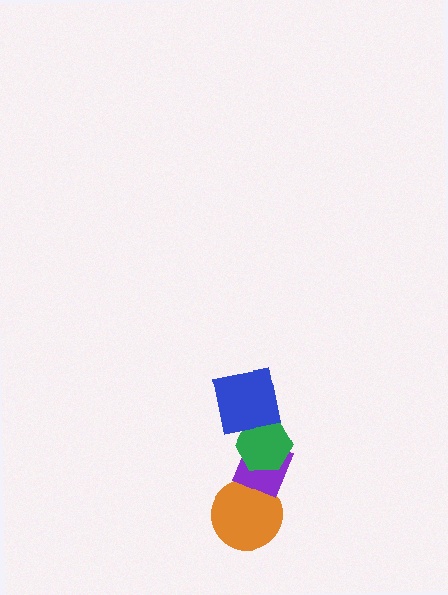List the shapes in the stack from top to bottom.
From top to bottom: the blue square, the green hexagon, the purple diamond, the orange circle.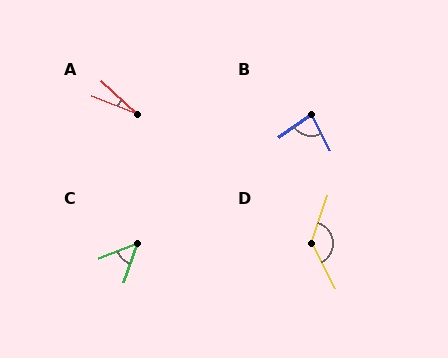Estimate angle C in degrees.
Approximately 49 degrees.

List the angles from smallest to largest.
A (22°), C (49°), B (83°), D (134°).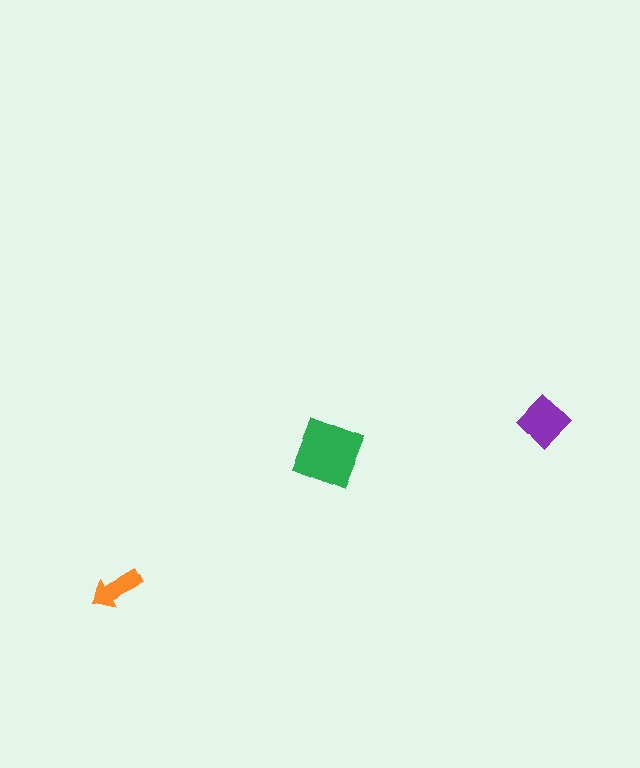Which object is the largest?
The green square.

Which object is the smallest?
The orange arrow.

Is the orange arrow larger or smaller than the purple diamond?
Smaller.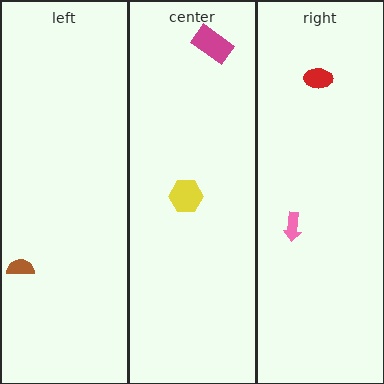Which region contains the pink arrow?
The right region.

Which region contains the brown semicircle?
The left region.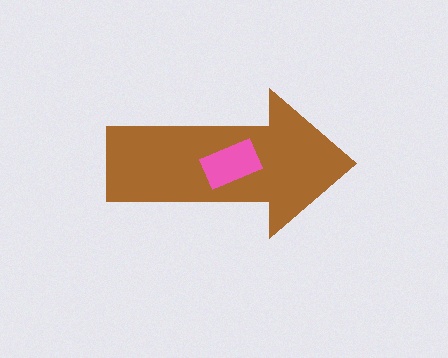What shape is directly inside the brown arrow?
The pink rectangle.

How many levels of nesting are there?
2.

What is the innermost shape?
The pink rectangle.